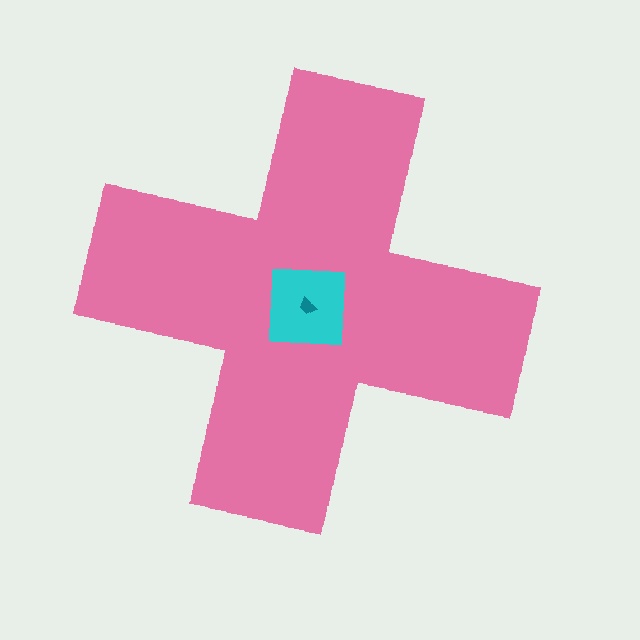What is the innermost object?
The teal trapezoid.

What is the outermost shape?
The pink cross.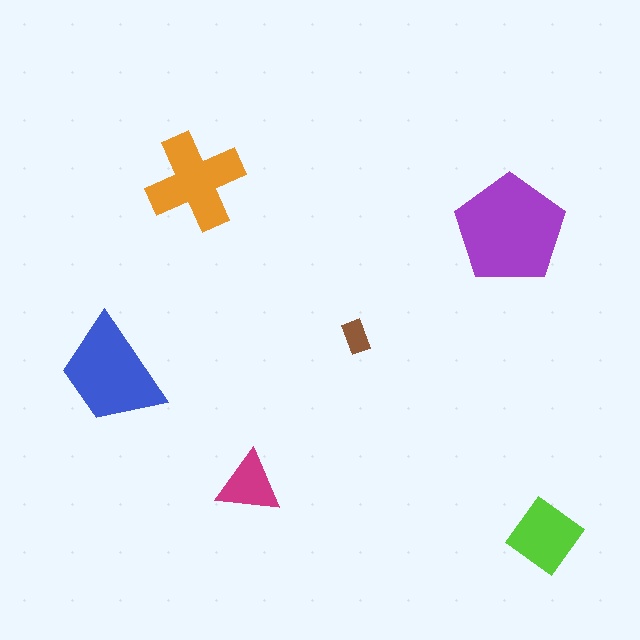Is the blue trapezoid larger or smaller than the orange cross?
Larger.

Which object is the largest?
The purple pentagon.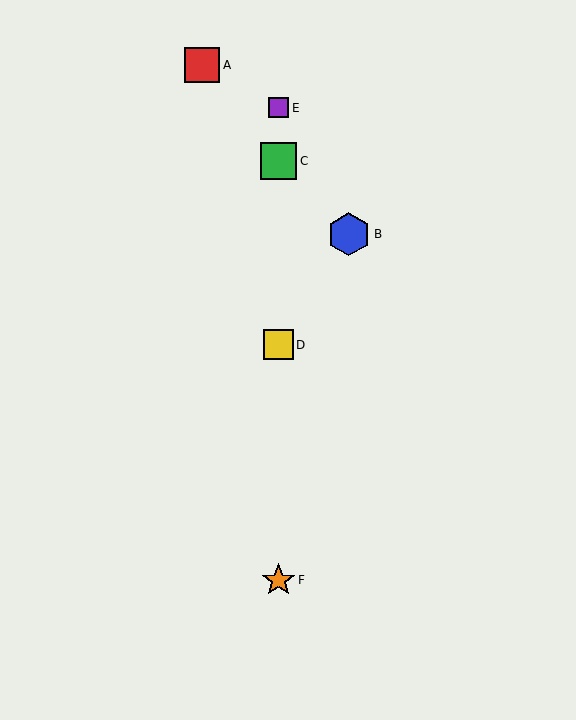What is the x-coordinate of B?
Object B is at x≈349.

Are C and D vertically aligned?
Yes, both are at x≈279.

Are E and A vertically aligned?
No, E is at x≈279 and A is at x≈202.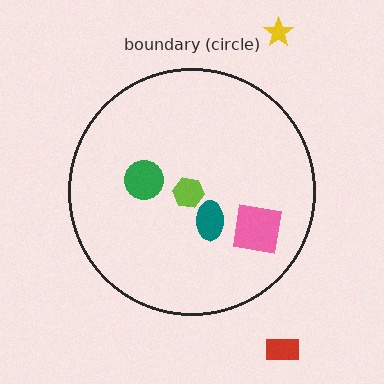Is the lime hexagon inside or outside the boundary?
Inside.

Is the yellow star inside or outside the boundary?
Outside.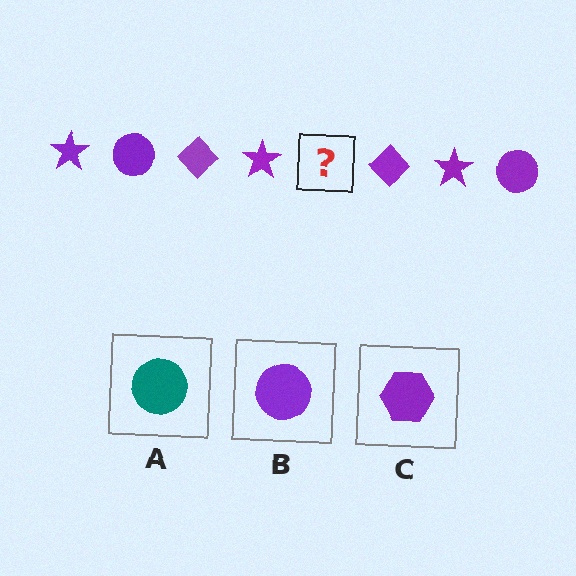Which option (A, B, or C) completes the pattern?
B.